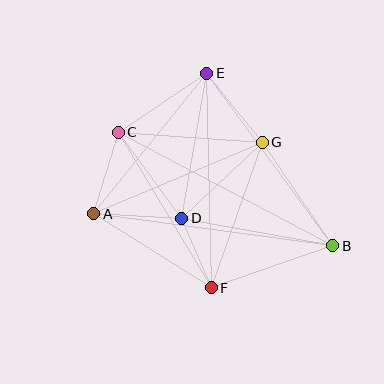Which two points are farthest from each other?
Points B and C are farthest from each other.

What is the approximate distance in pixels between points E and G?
The distance between E and G is approximately 89 pixels.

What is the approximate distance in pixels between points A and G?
The distance between A and G is approximately 183 pixels.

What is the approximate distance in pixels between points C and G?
The distance between C and G is approximately 145 pixels.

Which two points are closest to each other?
Points D and F are closest to each other.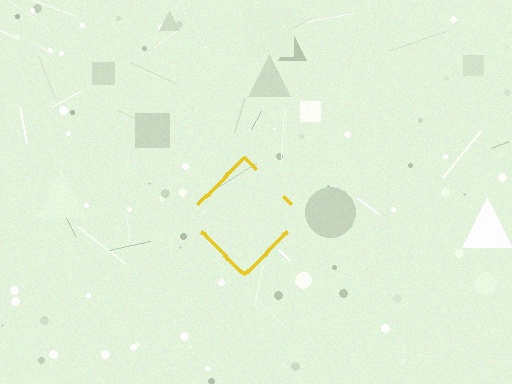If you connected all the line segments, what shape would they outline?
They would outline a diamond.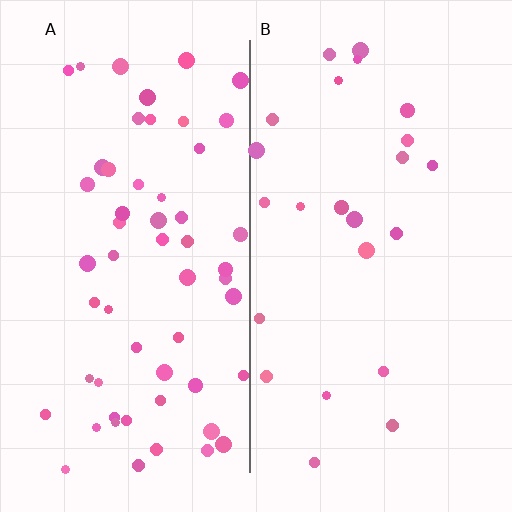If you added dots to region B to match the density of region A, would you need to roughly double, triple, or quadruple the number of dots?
Approximately double.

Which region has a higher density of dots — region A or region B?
A (the left).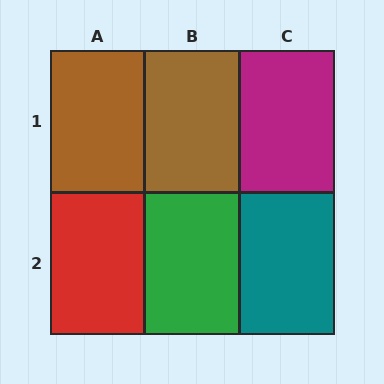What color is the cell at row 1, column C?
Magenta.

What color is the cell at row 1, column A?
Brown.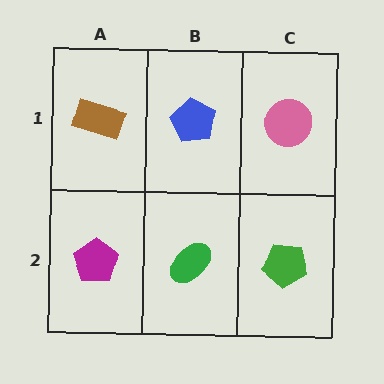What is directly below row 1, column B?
A green ellipse.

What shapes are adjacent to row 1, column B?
A green ellipse (row 2, column B), a brown rectangle (row 1, column A), a pink circle (row 1, column C).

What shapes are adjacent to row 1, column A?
A magenta pentagon (row 2, column A), a blue pentagon (row 1, column B).